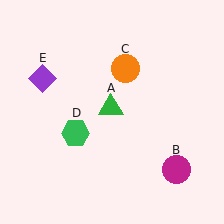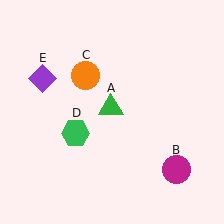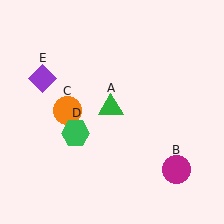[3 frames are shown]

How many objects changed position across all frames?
1 object changed position: orange circle (object C).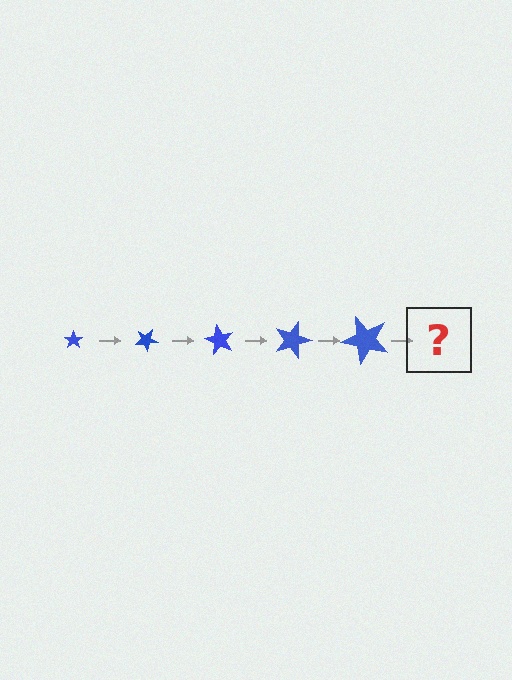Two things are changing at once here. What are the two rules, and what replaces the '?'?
The two rules are that the star grows larger each step and it rotates 30 degrees each step. The '?' should be a star, larger than the previous one and rotated 150 degrees from the start.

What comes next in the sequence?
The next element should be a star, larger than the previous one and rotated 150 degrees from the start.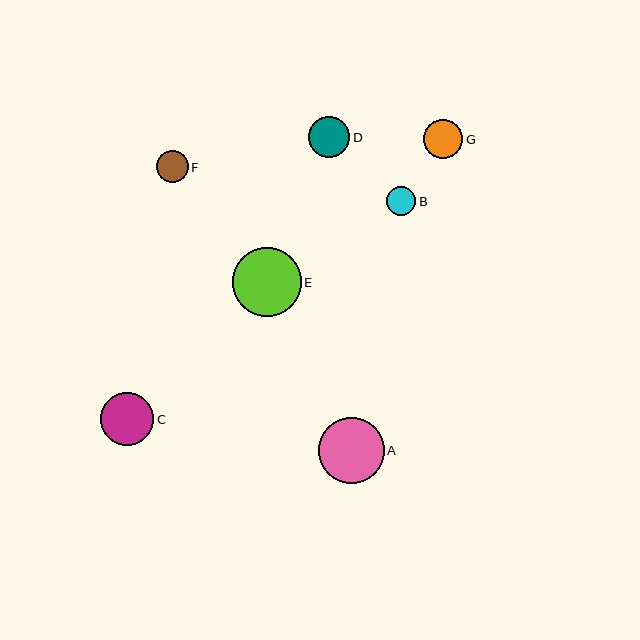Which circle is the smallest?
Circle B is the smallest with a size of approximately 29 pixels.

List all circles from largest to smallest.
From largest to smallest: E, A, C, D, G, F, B.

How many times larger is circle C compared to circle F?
Circle C is approximately 1.6 times the size of circle F.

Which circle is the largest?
Circle E is the largest with a size of approximately 69 pixels.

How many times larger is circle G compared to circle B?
Circle G is approximately 1.3 times the size of circle B.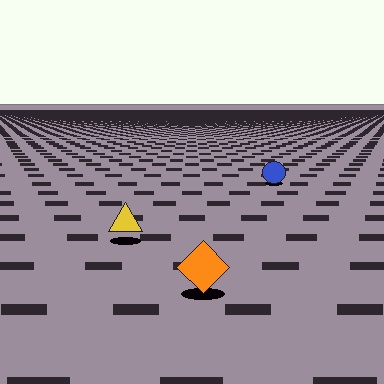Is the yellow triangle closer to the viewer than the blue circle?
Yes. The yellow triangle is closer — you can tell from the texture gradient: the ground texture is coarser near it.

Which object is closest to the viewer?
The orange diamond is closest. The texture marks near it are larger and more spread out.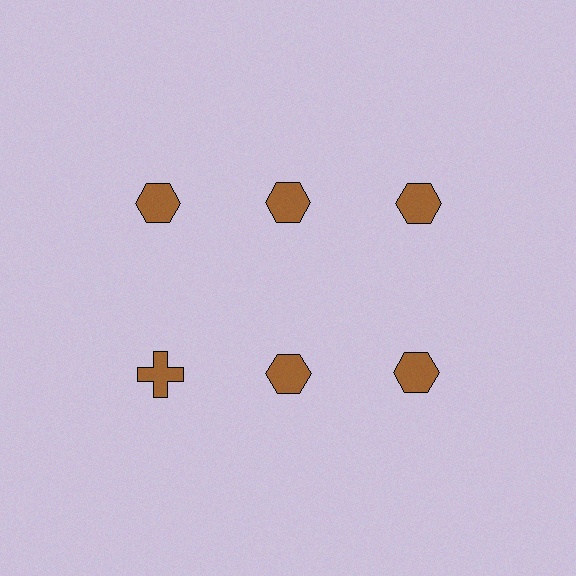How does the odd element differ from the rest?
It has a different shape: cross instead of hexagon.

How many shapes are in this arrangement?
There are 6 shapes arranged in a grid pattern.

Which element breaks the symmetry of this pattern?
The brown cross in the second row, leftmost column breaks the symmetry. All other shapes are brown hexagons.